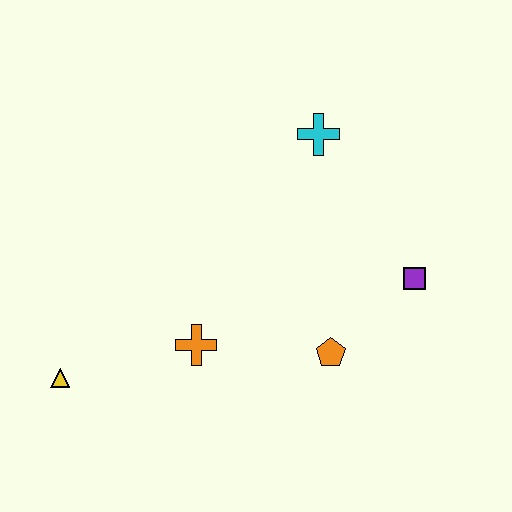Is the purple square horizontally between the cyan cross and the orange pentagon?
No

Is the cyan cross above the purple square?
Yes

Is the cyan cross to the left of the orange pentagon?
Yes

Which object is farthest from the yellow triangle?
The purple square is farthest from the yellow triangle.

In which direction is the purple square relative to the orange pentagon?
The purple square is to the right of the orange pentagon.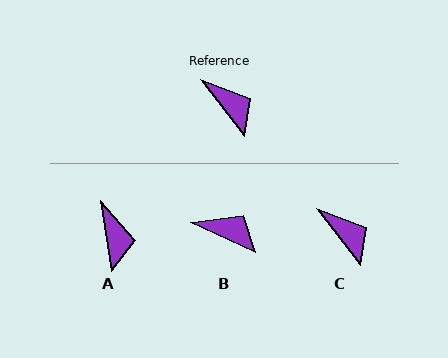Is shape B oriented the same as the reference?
No, it is off by about 28 degrees.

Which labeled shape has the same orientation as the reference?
C.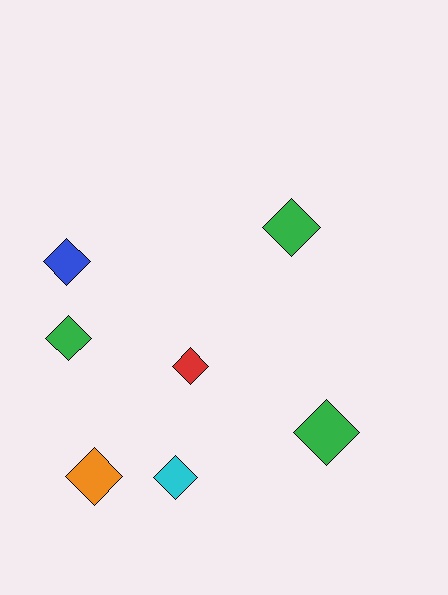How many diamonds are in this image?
There are 7 diamonds.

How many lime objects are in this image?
There are no lime objects.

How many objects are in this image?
There are 7 objects.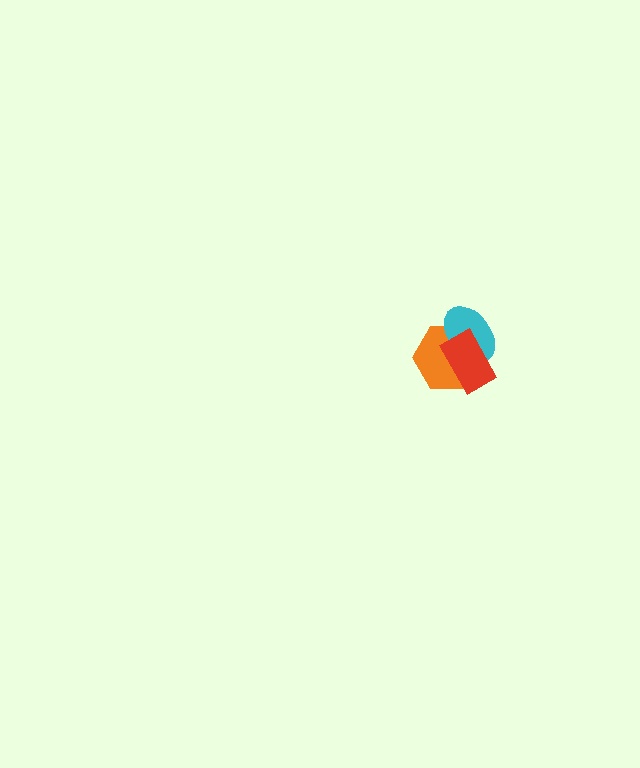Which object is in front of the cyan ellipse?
The red rectangle is in front of the cyan ellipse.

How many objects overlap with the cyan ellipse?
2 objects overlap with the cyan ellipse.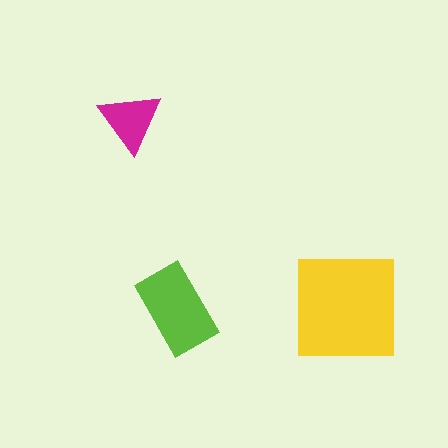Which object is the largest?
The yellow square.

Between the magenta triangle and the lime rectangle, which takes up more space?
The lime rectangle.